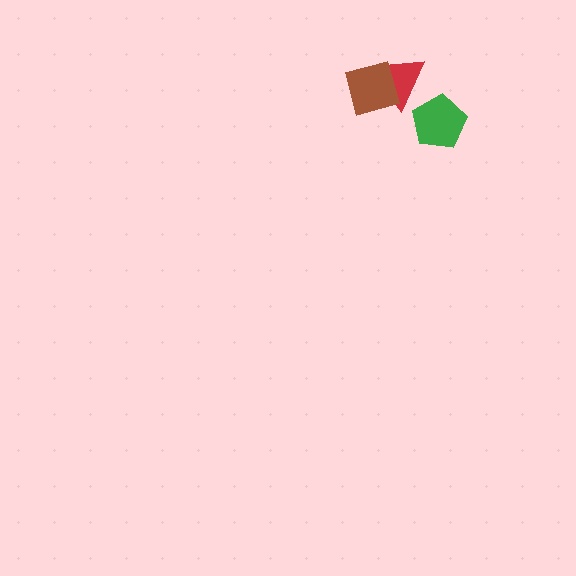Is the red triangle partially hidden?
Yes, it is partially covered by another shape.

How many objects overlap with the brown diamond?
1 object overlaps with the brown diamond.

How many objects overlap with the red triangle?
1 object overlaps with the red triangle.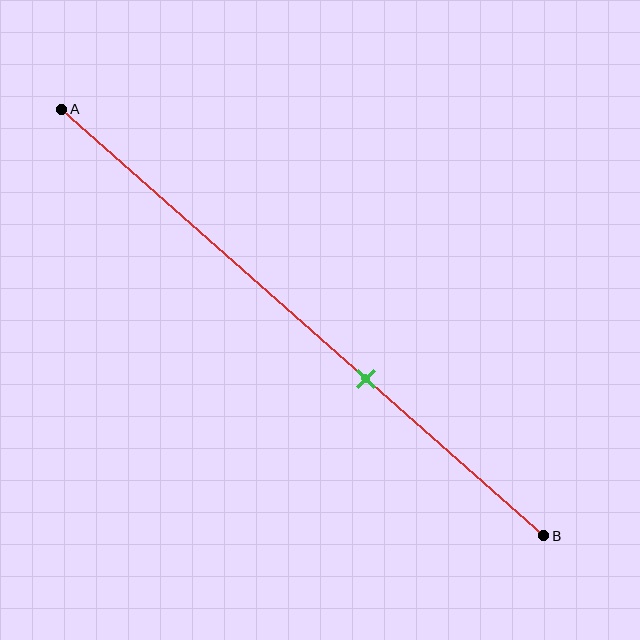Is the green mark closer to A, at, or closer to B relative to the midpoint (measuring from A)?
The green mark is closer to point B than the midpoint of segment AB.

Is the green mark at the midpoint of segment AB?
No, the mark is at about 65% from A, not at the 50% midpoint.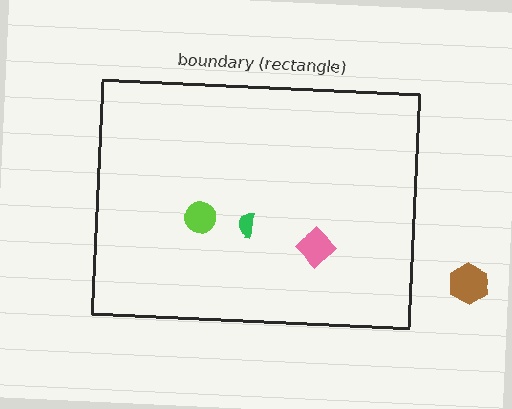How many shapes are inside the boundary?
3 inside, 1 outside.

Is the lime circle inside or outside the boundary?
Inside.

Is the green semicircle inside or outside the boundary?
Inside.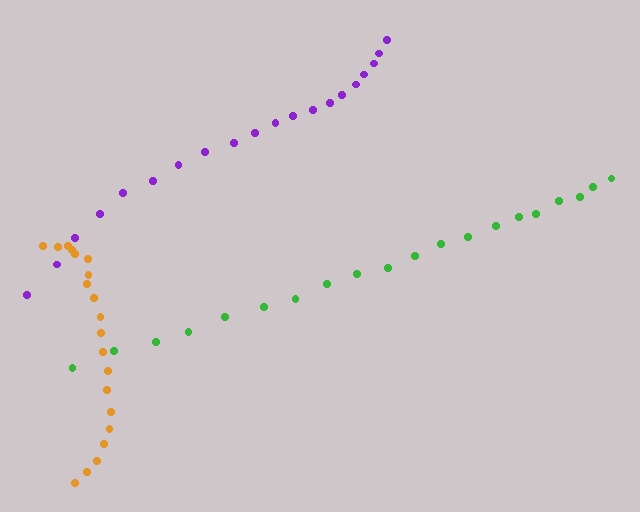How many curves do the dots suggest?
There are 3 distinct paths.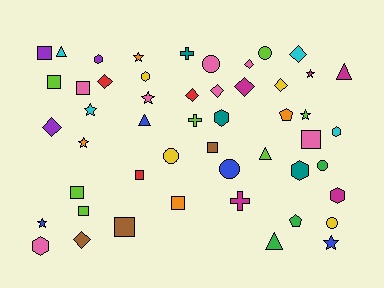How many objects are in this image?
There are 50 objects.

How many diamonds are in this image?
There are 9 diamonds.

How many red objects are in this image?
There are 3 red objects.